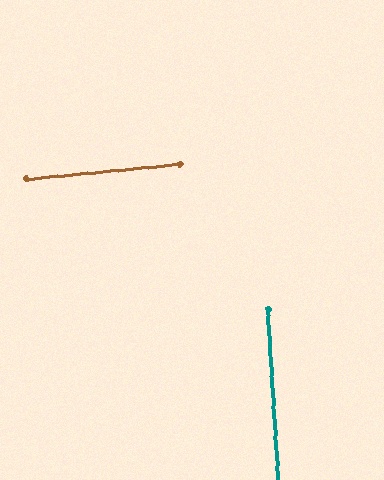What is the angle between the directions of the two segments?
Approximately 88 degrees.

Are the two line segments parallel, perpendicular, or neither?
Perpendicular — they meet at approximately 88°.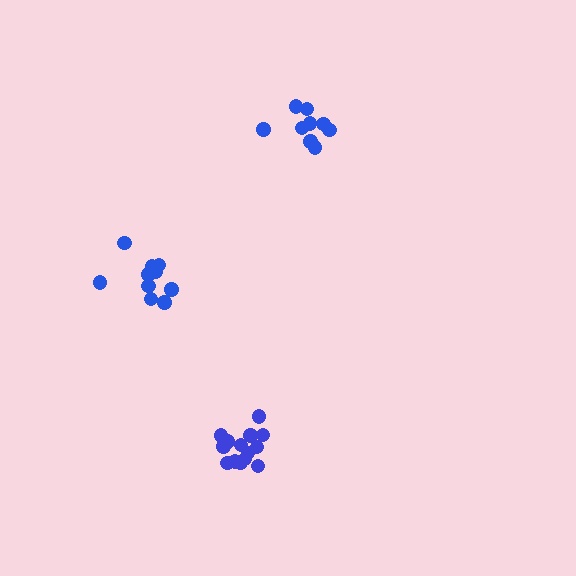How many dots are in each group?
Group 1: 10 dots, Group 2: 9 dots, Group 3: 14 dots (33 total).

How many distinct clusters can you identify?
There are 3 distinct clusters.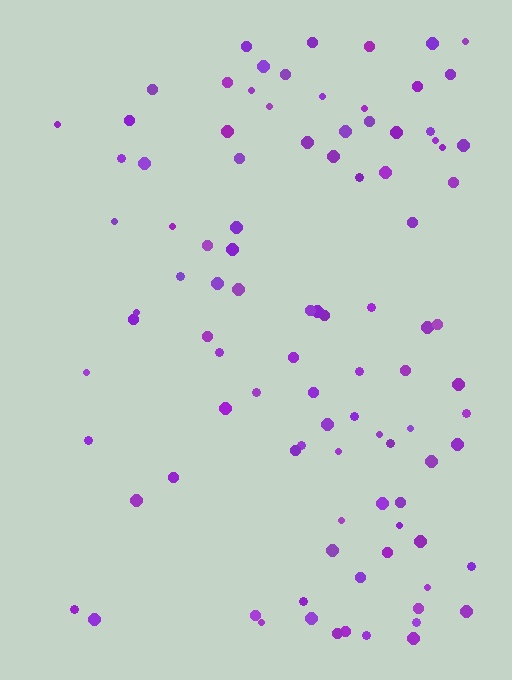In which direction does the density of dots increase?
From left to right, with the right side densest.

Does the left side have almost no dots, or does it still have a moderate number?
Still a moderate number, just noticeably fewer than the right.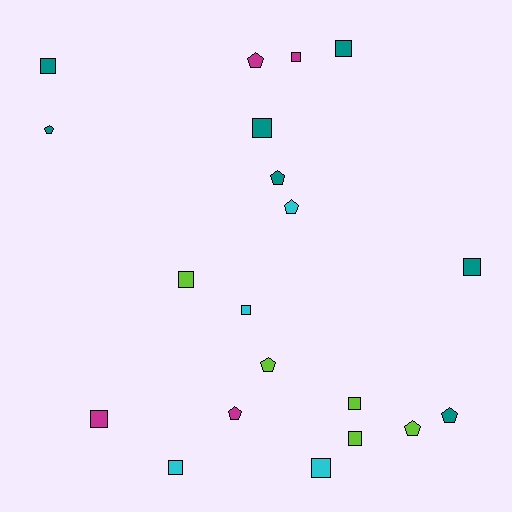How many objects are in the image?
There are 20 objects.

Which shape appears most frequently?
Square, with 12 objects.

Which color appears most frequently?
Teal, with 7 objects.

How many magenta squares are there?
There are 2 magenta squares.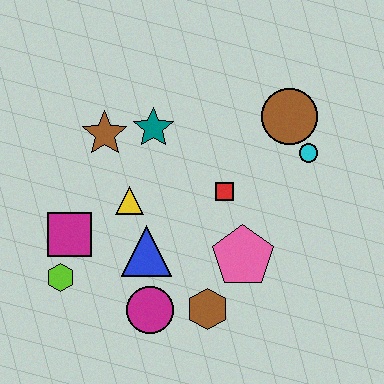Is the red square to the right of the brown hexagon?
Yes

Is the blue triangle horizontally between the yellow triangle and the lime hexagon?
No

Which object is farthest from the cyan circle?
The lime hexagon is farthest from the cyan circle.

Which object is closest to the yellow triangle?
The blue triangle is closest to the yellow triangle.